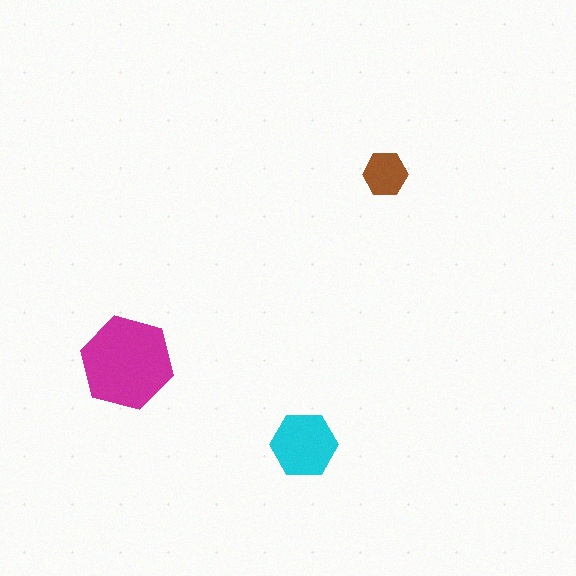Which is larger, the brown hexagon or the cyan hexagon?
The cyan one.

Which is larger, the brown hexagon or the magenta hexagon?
The magenta one.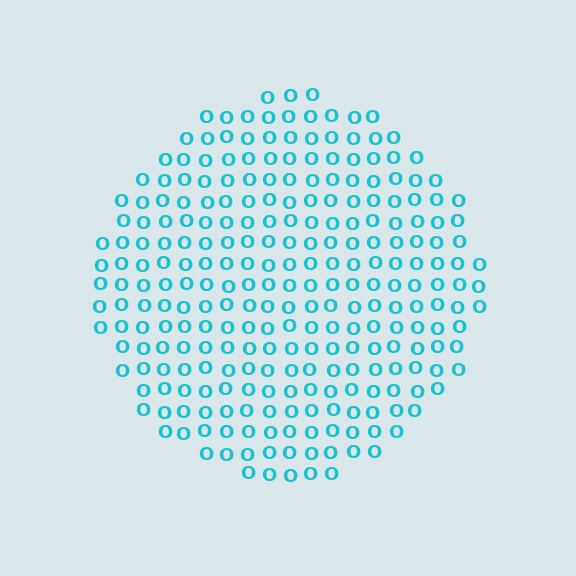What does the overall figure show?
The overall figure shows a circle.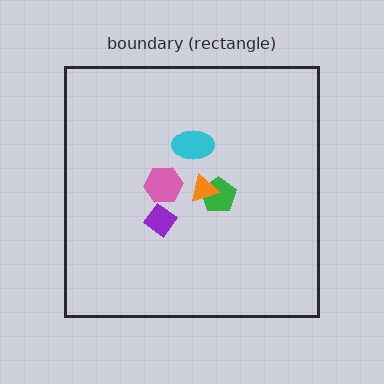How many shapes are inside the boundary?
5 inside, 0 outside.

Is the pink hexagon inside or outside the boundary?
Inside.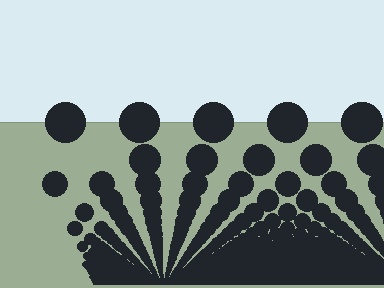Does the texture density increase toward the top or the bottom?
Density increases toward the bottom.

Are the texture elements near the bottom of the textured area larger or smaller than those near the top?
Smaller. The gradient is inverted — elements near the bottom are smaller and denser.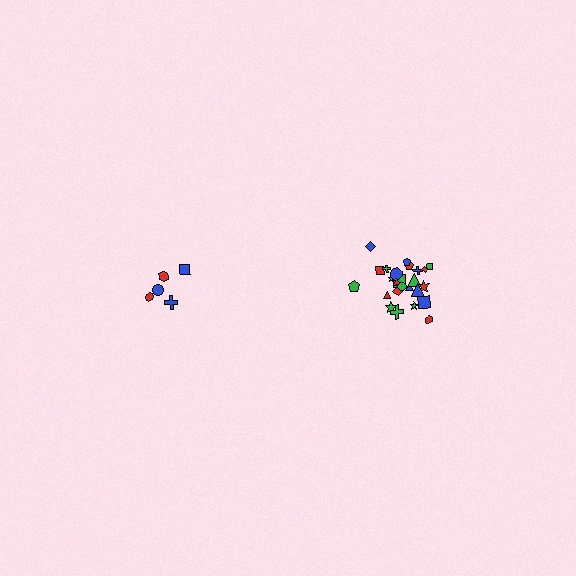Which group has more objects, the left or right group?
The right group.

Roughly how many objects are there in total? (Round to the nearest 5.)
Roughly 30 objects in total.